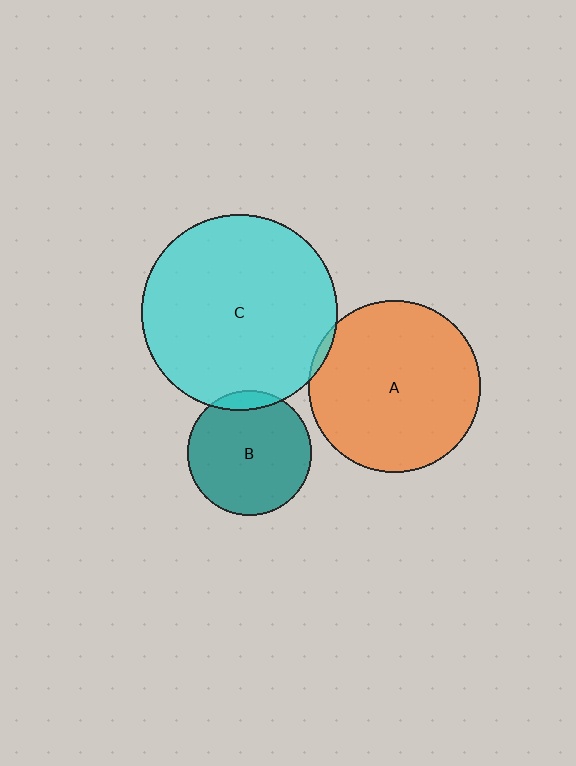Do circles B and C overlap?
Yes.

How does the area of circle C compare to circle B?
Approximately 2.5 times.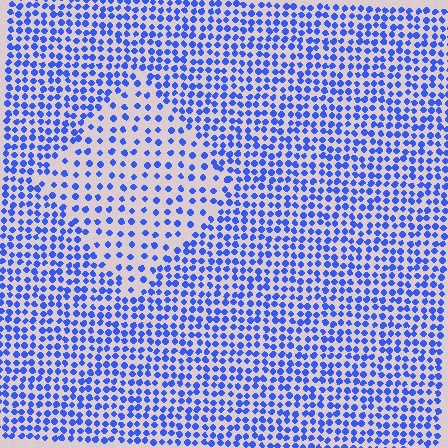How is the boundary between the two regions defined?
The boundary is defined by a change in element density (approximately 1.9x ratio). All elements are the same color, size, and shape.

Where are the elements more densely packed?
The elements are more densely packed outside the diamond boundary.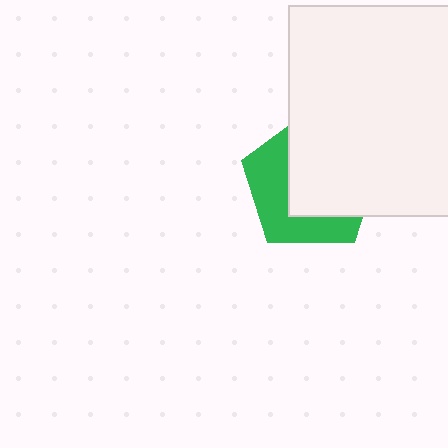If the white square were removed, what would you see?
You would see the complete green pentagon.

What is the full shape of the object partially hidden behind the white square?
The partially hidden object is a green pentagon.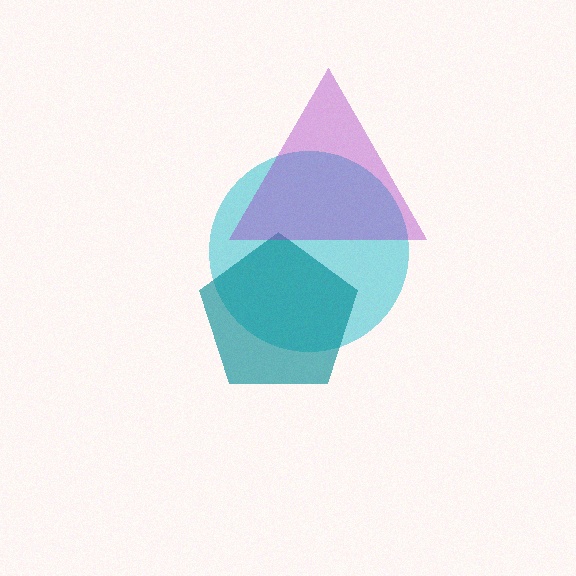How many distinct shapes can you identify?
There are 3 distinct shapes: a cyan circle, a teal pentagon, a purple triangle.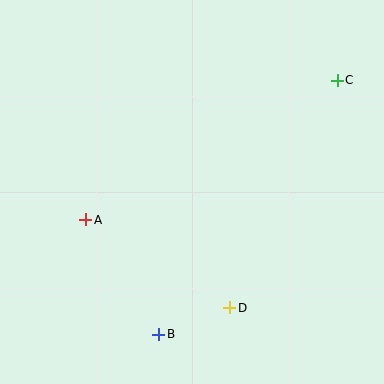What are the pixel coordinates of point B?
Point B is at (159, 334).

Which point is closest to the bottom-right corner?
Point D is closest to the bottom-right corner.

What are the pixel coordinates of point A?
Point A is at (86, 220).